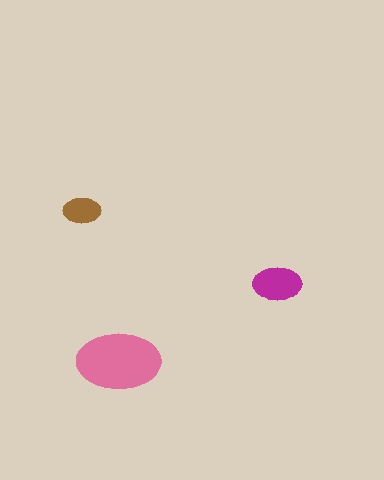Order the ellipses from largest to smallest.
the pink one, the magenta one, the brown one.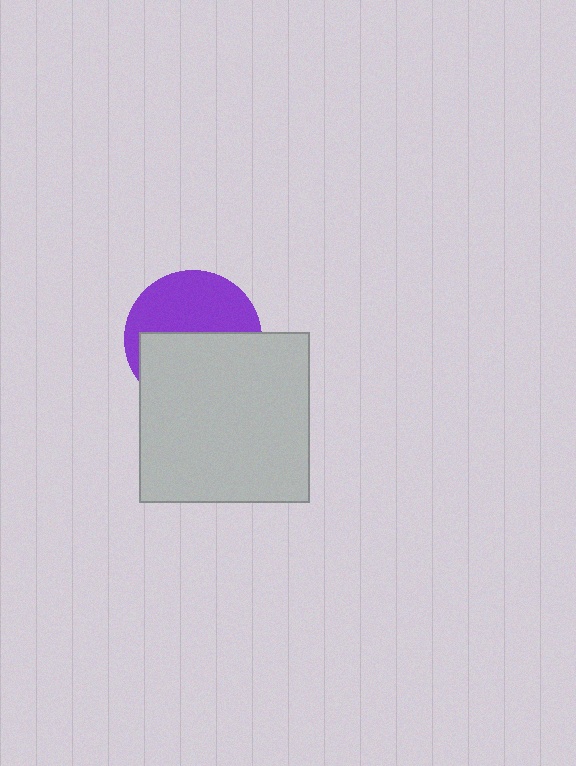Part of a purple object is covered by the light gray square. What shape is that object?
It is a circle.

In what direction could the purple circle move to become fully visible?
The purple circle could move up. That would shift it out from behind the light gray square entirely.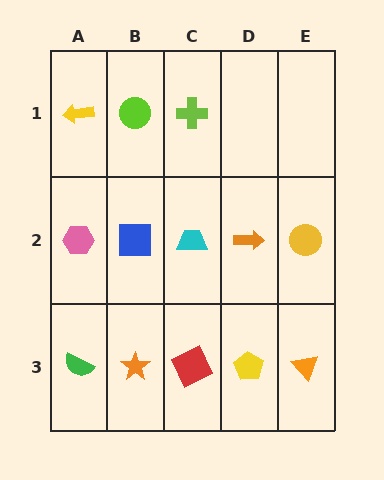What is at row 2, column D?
An orange arrow.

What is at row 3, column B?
An orange star.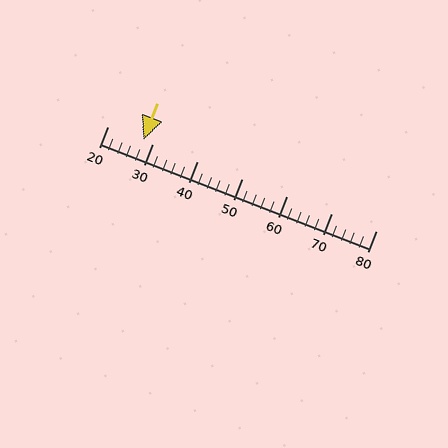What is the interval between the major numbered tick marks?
The major tick marks are spaced 10 units apart.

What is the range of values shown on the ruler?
The ruler shows values from 20 to 80.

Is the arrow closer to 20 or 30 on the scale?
The arrow is closer to 30.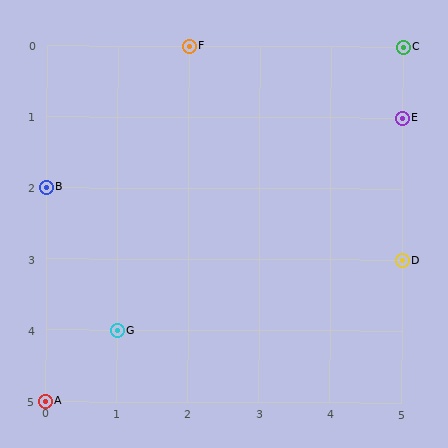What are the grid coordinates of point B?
Point B is at grid coordinates (0, 2).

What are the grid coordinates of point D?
Point D is at grid coordinates (5, 3).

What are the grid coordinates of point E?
Point E is at grid coordinates (5, 1).